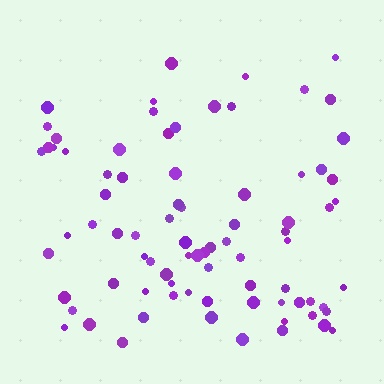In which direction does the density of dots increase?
From top to bottom, with the bottom side densest.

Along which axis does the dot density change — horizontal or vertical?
Vertical.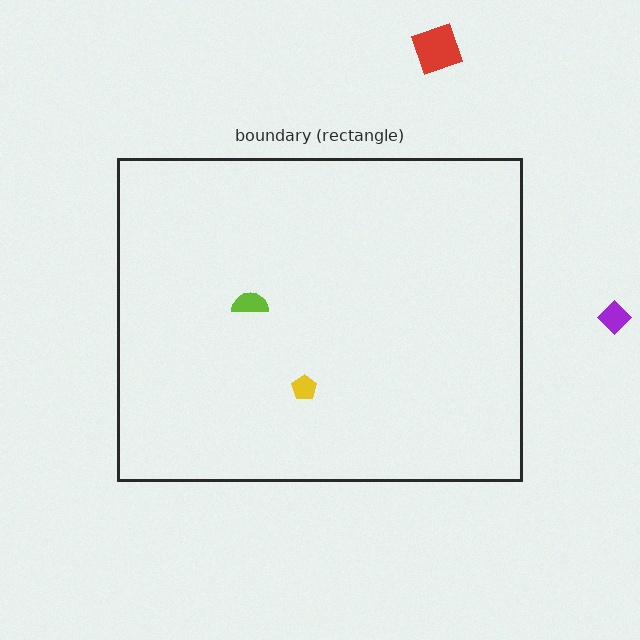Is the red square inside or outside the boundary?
Outside.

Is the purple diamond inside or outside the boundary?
Outside.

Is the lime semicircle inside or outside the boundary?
Inside.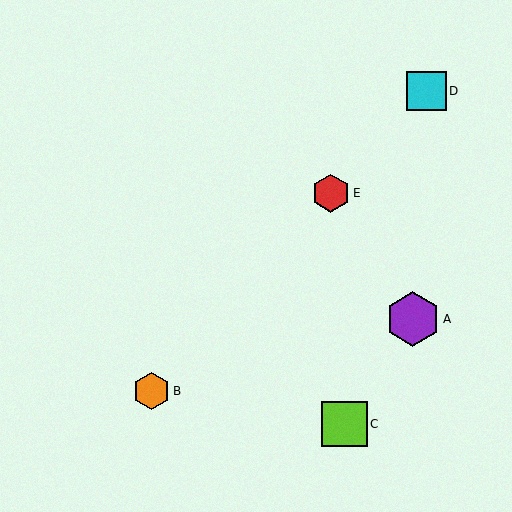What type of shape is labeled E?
Shape E is a red hexagon.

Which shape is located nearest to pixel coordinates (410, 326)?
The purple hexagon (labeled A) at (413, 319) is nearest to that location.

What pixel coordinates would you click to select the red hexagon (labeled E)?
Click at (331, 193) to select the red hexagon E.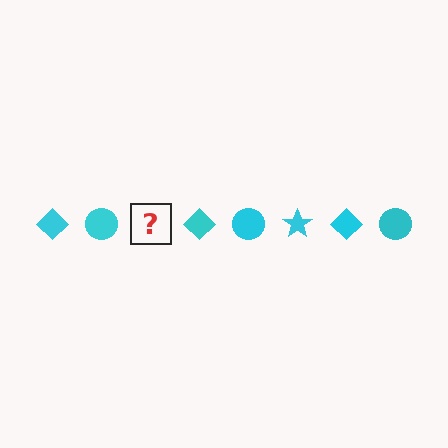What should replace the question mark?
The question mark should be replaced with a cyan star.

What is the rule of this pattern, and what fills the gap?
The rule is that the pattern cycles through diamond, circle, star shapes in cyan. The gap should be filled with a cyan star.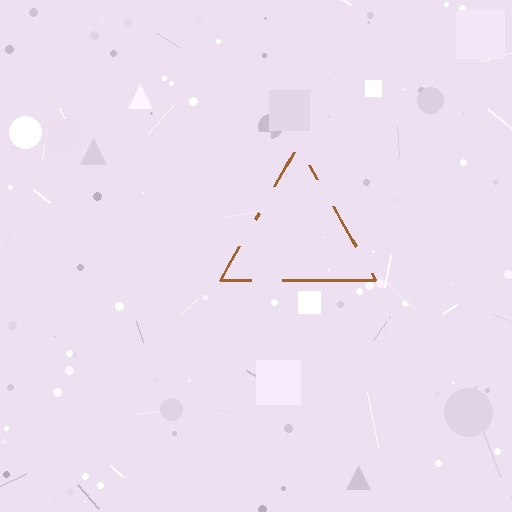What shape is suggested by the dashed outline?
The dashed outline suggests a triangle.